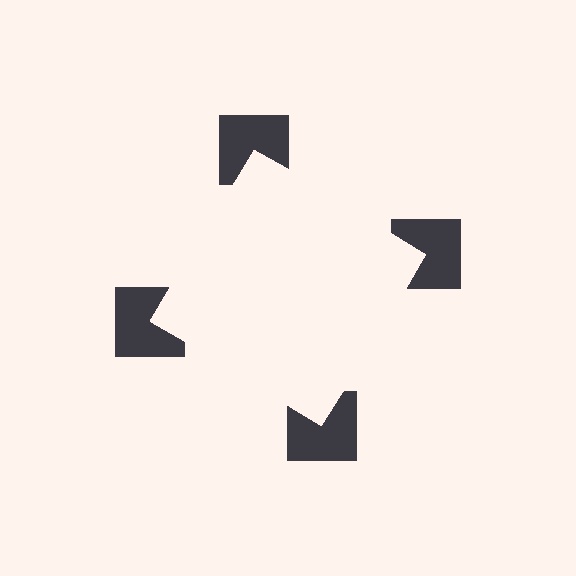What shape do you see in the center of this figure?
An illusory square — its edges are inferred from the aligned wedge cuts in the notched squares, not physically drawn.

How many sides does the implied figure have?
4 sides.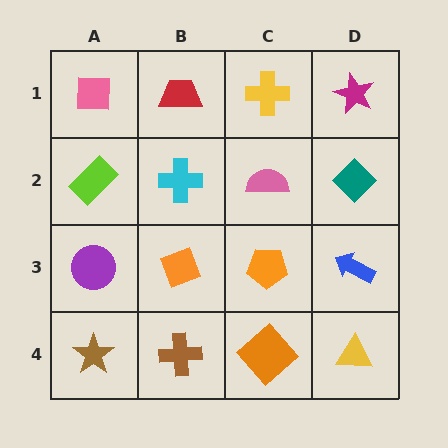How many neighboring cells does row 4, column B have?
3.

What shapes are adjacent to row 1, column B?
A cyan cross (row 2, column B), a pink square (row 1, column A), a yellow cross (row 1, column C).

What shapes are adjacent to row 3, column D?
A teal diamond (row 2, column D), a yellow triangle (row 4, column D), an orange pentagon (row 3, column C).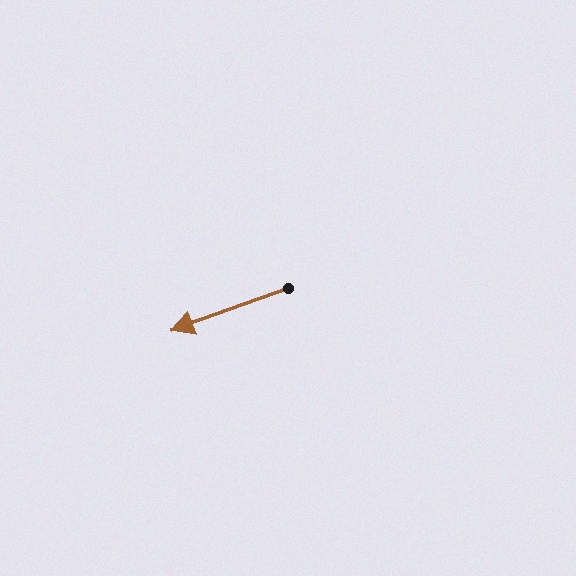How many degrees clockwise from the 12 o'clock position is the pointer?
Approximately 250 degrees.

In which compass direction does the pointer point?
West.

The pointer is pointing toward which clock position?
Roughly 8 o'clock.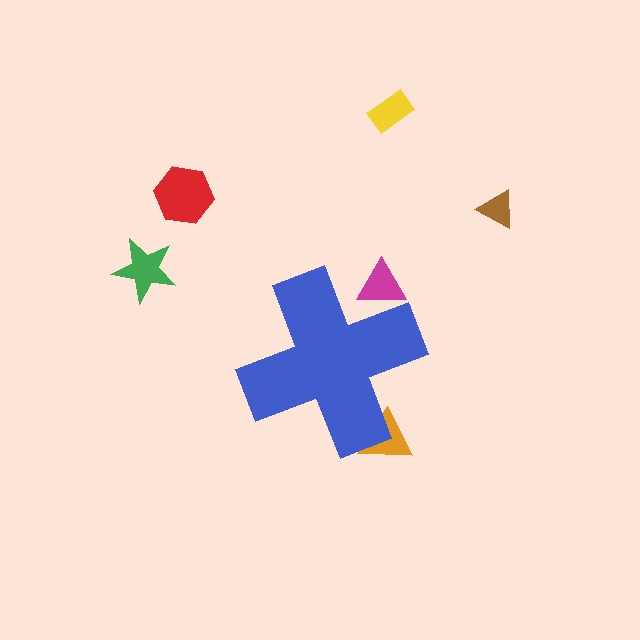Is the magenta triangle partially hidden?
Yes, the magenta triangle is partially hidden behind the blue cross.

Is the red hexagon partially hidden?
No, the red hexagon is fully visible.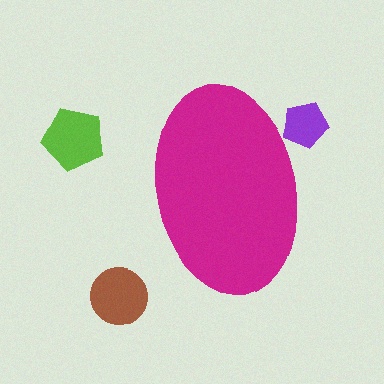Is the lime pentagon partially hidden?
No, the lime pentagon is fully visible.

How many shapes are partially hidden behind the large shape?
1 shape is partially hidden.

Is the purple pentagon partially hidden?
Yes, the purple pentagon is partially hidden behind the magenta ellipse.